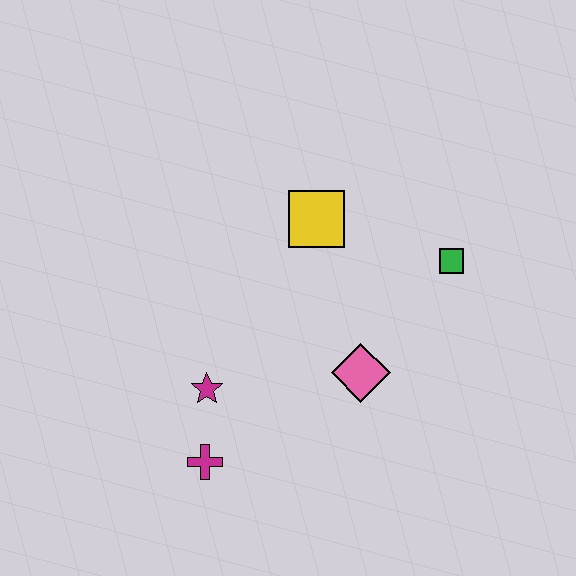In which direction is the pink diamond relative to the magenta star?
The pink diamond is to the right of the magenta star.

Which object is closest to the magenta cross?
The magenta star is closest to the magenta cross.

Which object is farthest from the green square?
The magenta cross is farthest from the green square.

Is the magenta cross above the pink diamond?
No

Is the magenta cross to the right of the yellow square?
No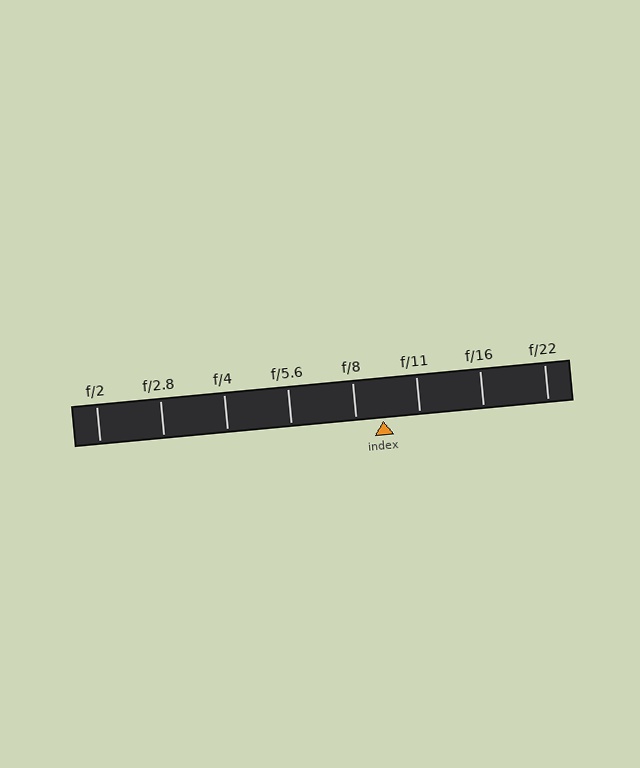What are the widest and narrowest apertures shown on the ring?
The widest aperture shown is f/2 and the narrowest is f/22.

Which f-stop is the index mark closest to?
The index mark is closest to f/8.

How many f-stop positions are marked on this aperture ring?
There are 8 f-stop positions marked.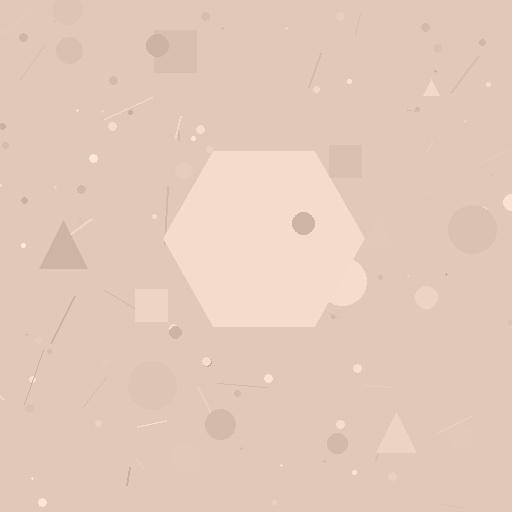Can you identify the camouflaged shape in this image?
The camouflaged shape is a hexagon.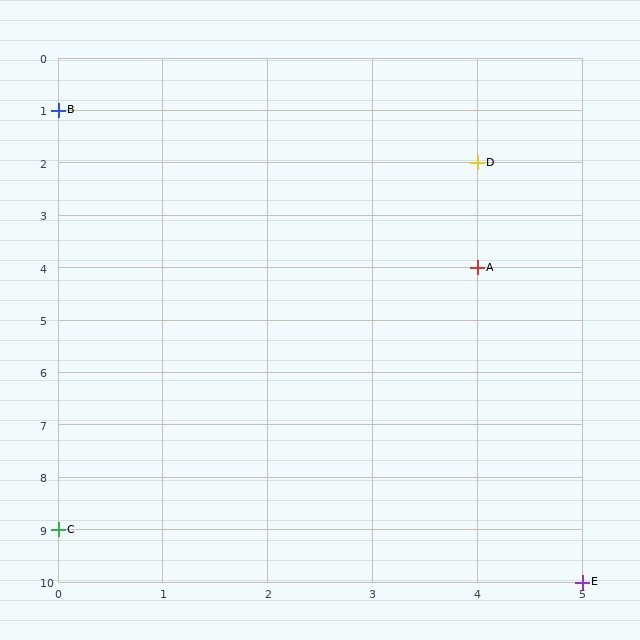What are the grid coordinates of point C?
Point C is at grid coordinates (0, 9).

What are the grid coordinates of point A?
Point A is at grid coordinates (4, 4).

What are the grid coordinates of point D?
Point D is at grid coordinates (4, 2).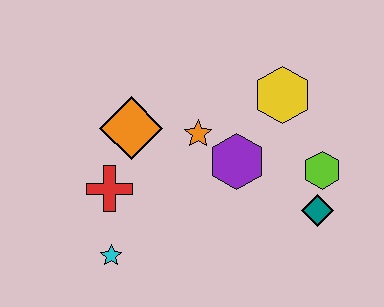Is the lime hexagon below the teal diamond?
No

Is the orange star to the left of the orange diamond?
No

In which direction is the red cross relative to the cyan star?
The red cross is above the cyan star.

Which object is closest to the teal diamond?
The lime hexagon is closest to the teal diamond.